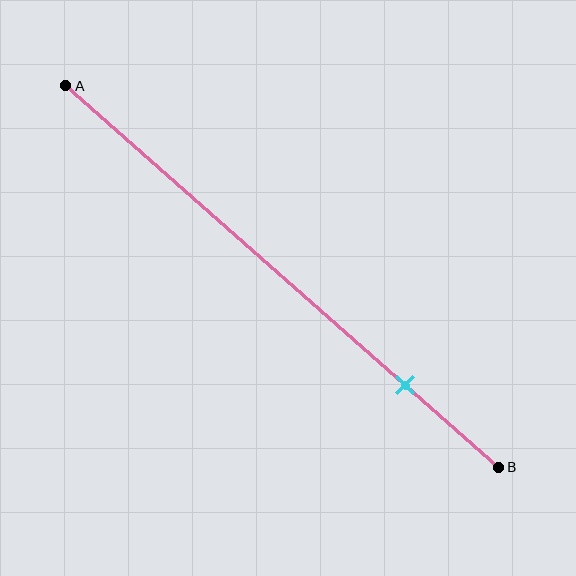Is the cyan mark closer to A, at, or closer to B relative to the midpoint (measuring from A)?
The cyan mark is closer to point B than the midpoint of segment AB.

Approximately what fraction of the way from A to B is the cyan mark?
The cyan mark is approximately 80% of the way from A to B.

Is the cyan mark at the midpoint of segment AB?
No, the mark is at about 80% from A, not at the 50% midpoint.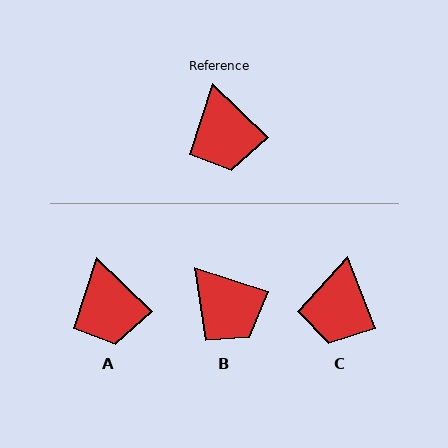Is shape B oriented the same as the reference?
No, it is off by about 26 degrees.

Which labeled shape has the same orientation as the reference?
A.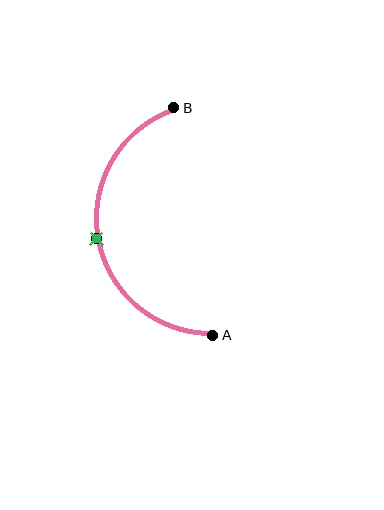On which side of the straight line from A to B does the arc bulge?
The arc bulges to the left of the straight line connecting A and B.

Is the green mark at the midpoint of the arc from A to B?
Yes. The green mark lies on the arc at equal arc-length from both A and B — it is the arc midpoint.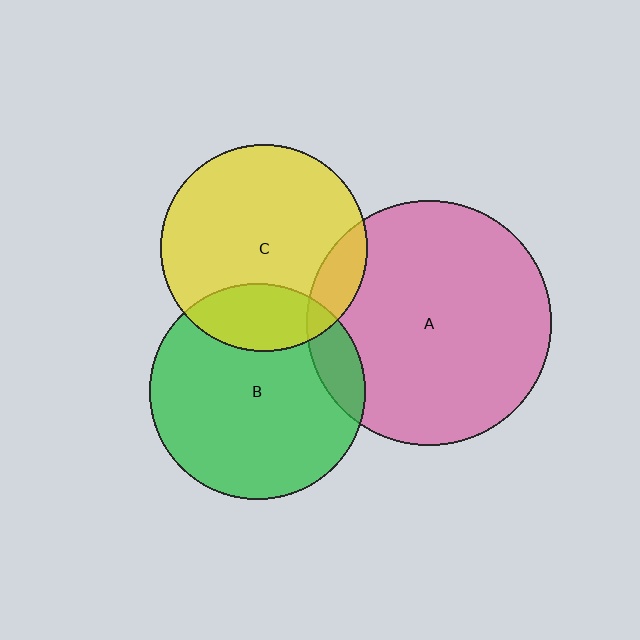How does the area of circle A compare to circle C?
Approximately 1.4 times.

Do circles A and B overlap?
Yes.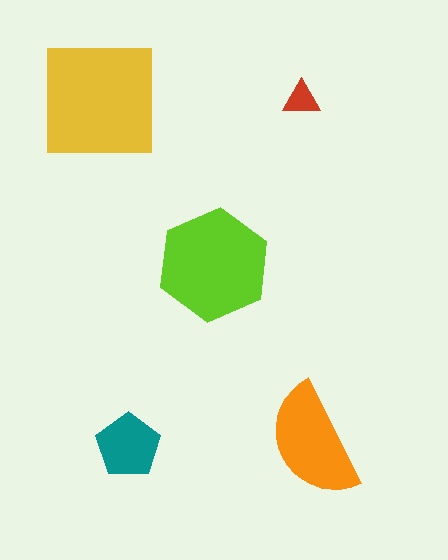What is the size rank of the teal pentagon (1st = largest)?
4th.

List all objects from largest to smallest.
The yellow square, the lime hexagon, the orange semicircle, the teal pentagon, the red triangle.